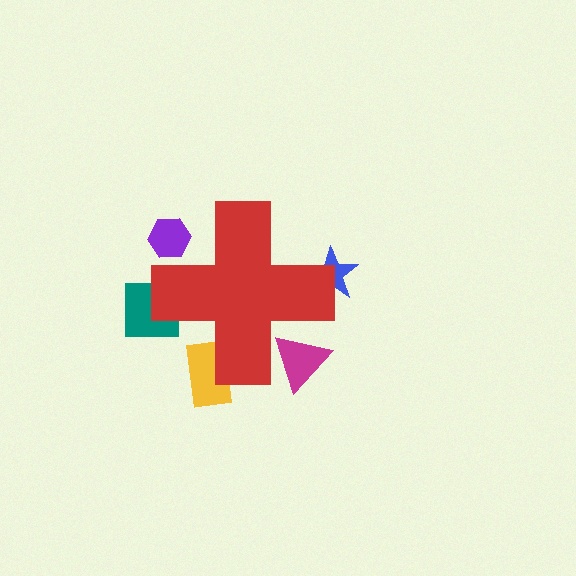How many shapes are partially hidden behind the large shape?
5 shapes are partially hidden.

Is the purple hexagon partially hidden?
Yes, the purple hexagon is partially hidden behind the red cross.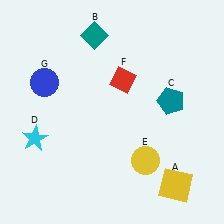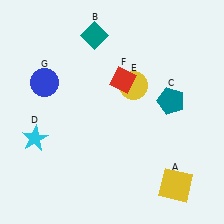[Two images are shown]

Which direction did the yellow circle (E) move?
The yellow circle (E) moved up.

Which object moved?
The yellow circle (E) moved up.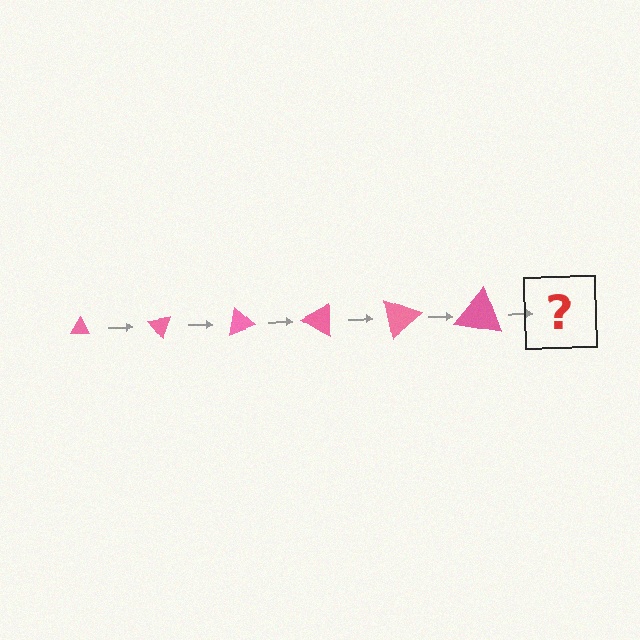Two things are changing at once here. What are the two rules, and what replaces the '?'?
The two rules are that the triangle grows larger each step and it rotates 50 degrees each step. The '?' should be a triangle, larger than the previous one and rotated 300 degrees from the start.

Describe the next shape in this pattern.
It should be a triangle, larger than the previous one and rotated 300 degrees from the start.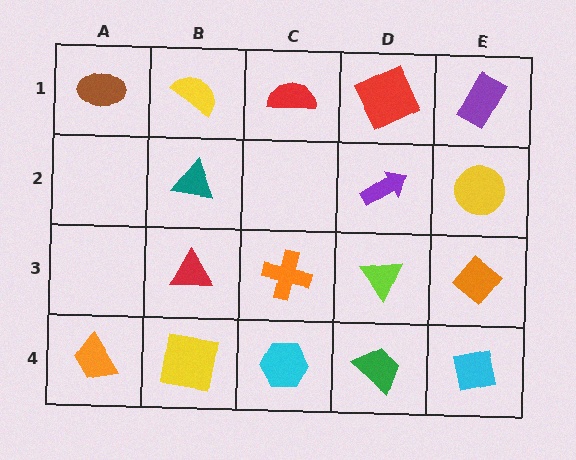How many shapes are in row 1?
5 shapes.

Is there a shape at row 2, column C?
No, that cell is empty.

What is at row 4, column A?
An orange trapezoid.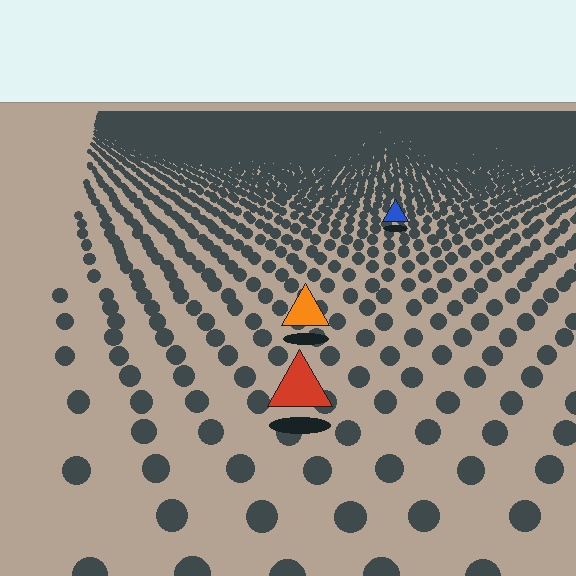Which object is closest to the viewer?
The red triangle is closest. The texture marks near it are larger and more spread out.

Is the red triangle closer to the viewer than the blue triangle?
Yes. The red triangle is closer — you can tell from the texture gradient: the ground texture is coarser near it.